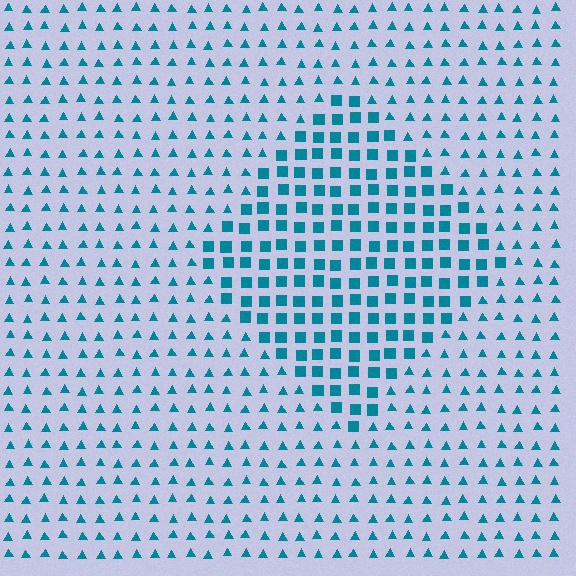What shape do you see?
I see a diamond.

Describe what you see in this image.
The image is filled with small teal elements arranged in a uniform grid. A diamond-shaped region contains squares, while the surrounding area contains triangles. The boundary is defined purely by the change in element shape.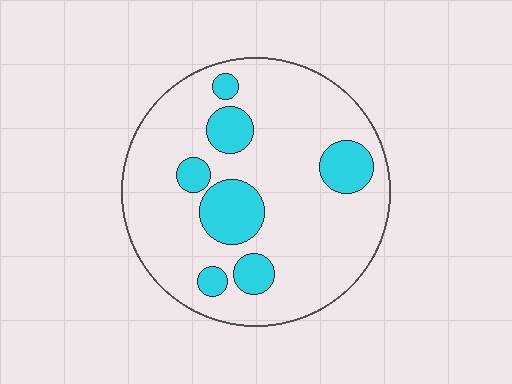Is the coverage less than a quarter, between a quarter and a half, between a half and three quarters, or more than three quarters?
Less than a quarter.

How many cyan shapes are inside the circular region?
7.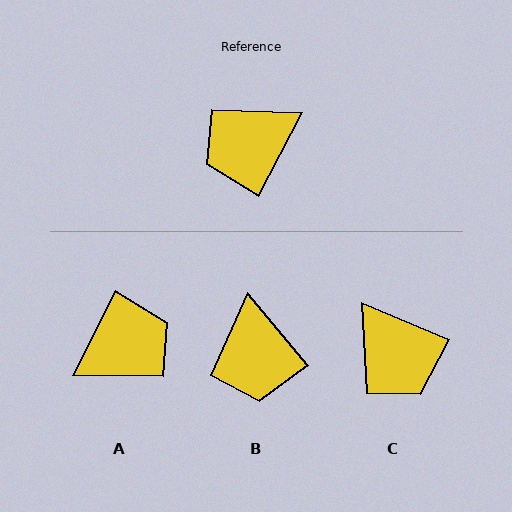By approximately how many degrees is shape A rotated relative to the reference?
Approximately 179 degrees clockwise.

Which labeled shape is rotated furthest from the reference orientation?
A, about 179 degrees away.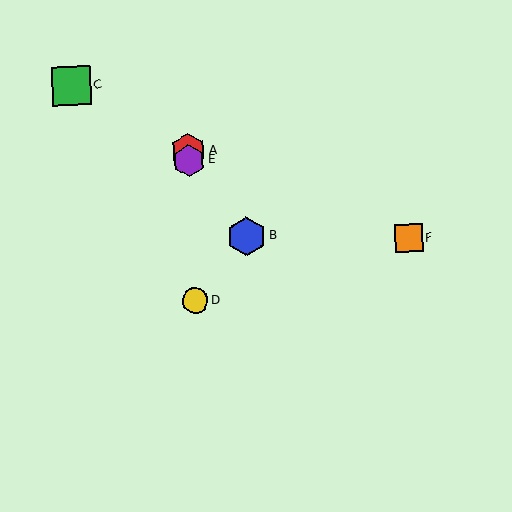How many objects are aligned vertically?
3 objects (A, D, E) are aligned vertically.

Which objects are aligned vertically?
Objects A, D, E are aligned vertically.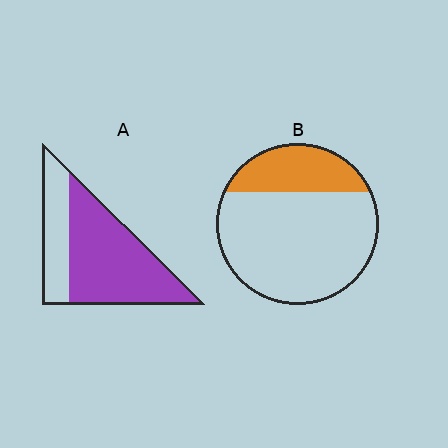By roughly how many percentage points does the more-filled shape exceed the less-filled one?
By roughly 45 percentage points (A over B).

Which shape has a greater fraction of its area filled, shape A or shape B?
Shape A.